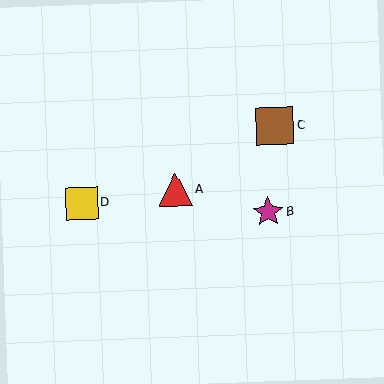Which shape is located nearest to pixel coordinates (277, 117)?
The brown square (labeled C) at (275, 126) is nearest to that location.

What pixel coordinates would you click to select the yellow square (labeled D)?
Click at (82, 203) to select the yellow square D.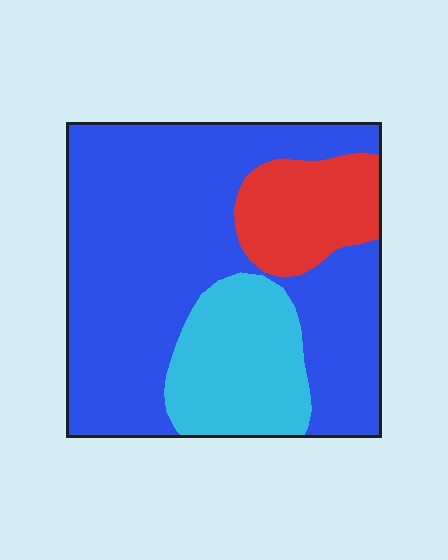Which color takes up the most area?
Blue, at roughly 65%.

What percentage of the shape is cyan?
Cyan takes up about one fifth (1/5) of the shape.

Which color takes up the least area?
Red, at roughly 15%.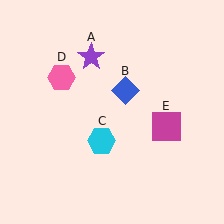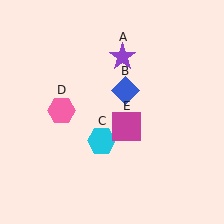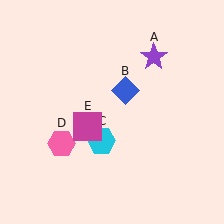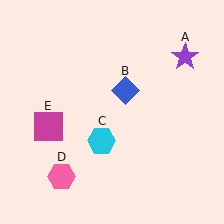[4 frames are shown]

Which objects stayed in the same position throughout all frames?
Blue diamond (object B) and cyan hexagon (object C) remained stationary.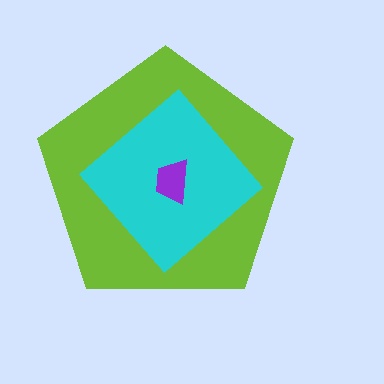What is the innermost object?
The purple trapezoid.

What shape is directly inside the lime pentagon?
The cyan diamond.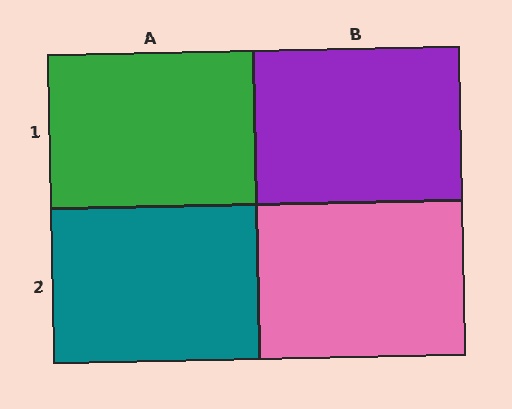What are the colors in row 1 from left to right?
Green, purple.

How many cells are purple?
1 cell is purple.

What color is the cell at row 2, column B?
Pink.